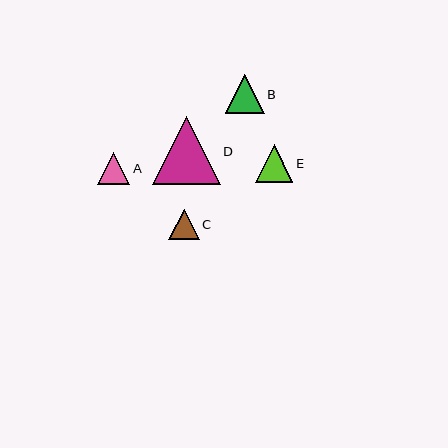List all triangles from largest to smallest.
From largest to smallest: D, B, E, A, C.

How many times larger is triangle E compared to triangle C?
Triangle E is approximately 1.2 times the size of triangle C.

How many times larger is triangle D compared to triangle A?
Triangle D is approximately 2.1 times the size of triangle A.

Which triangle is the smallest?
Triangle C is the smallest with a size of approximately 30 pixels.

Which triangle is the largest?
Triangle D is the largest with a size of approximately 68 pixels.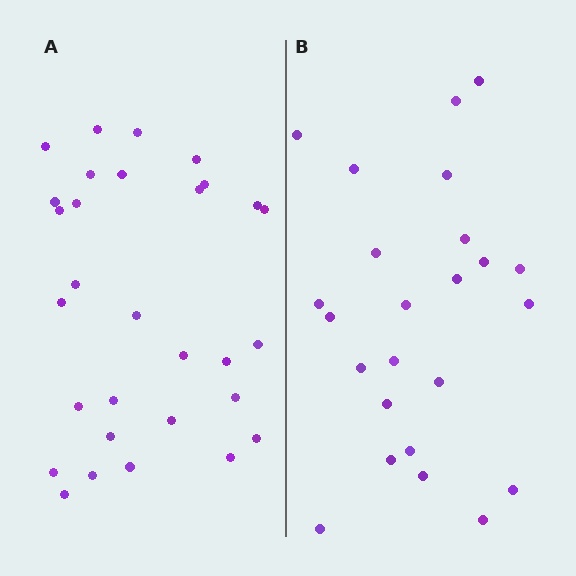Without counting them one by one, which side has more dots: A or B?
Region A (the left region) has more dots.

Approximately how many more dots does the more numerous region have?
Region A has about 6 more dots than region B.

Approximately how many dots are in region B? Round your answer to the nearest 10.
About 20 dots. (The exact count is 24, which rounds to 20.)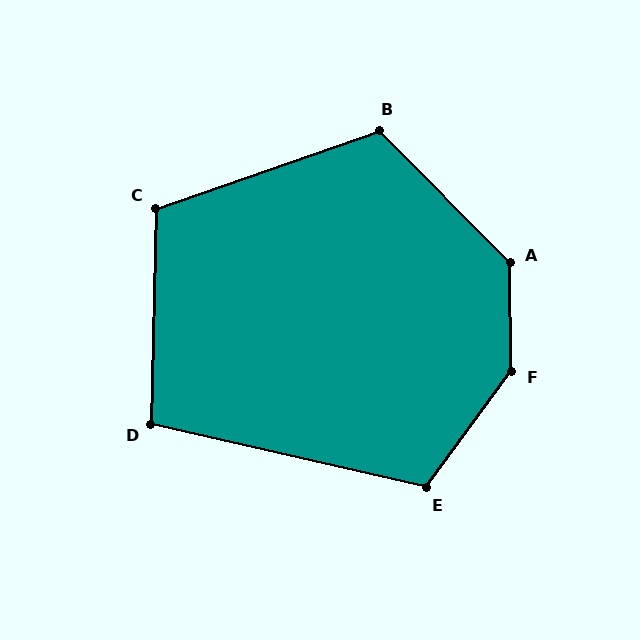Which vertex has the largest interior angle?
F, at approximately 143 degrees.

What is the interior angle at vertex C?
Approximately 110 degrees (obtuse).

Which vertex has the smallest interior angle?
D, at approximately 102 degrees.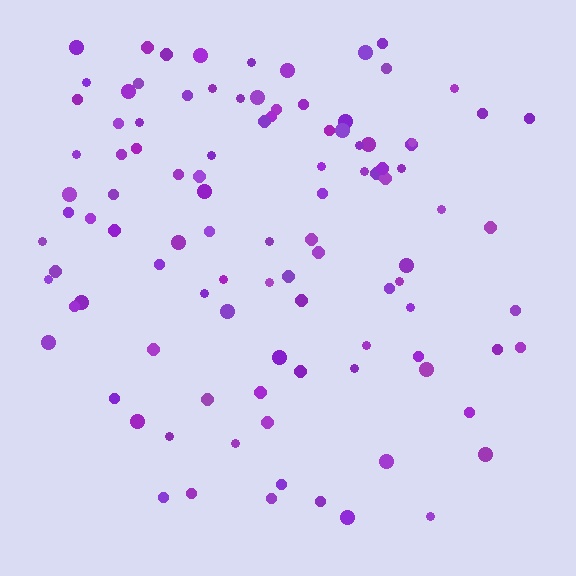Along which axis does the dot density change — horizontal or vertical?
Vertical.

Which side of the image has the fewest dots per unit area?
The bottom.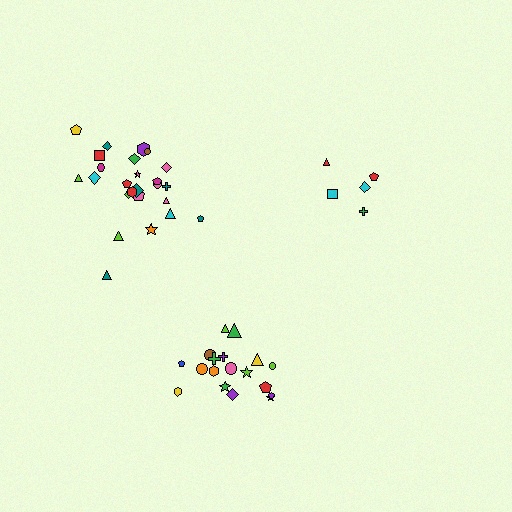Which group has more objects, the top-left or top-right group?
The top-left group.